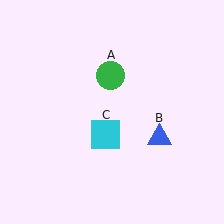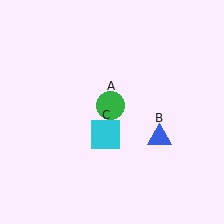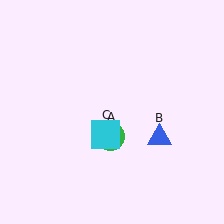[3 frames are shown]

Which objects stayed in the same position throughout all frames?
Blue triangle (object B) and cyan square (object C) remained stationary.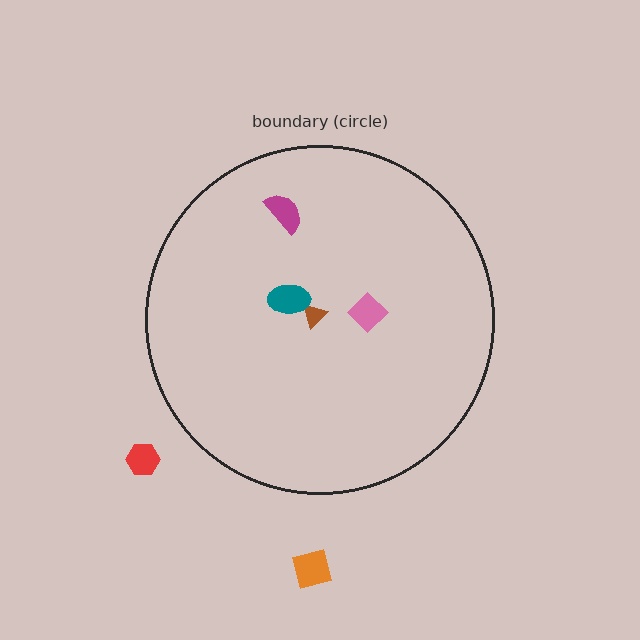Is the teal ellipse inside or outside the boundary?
Inside.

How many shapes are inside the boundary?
4 inside, 2 outside.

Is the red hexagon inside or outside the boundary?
Outside.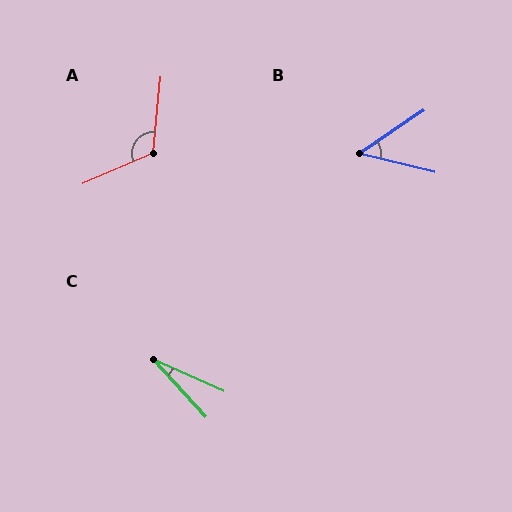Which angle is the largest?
A, at approximately 119 degrees.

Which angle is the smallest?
C, at approximately 23 degrees.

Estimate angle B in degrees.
Approximately 48 degrees.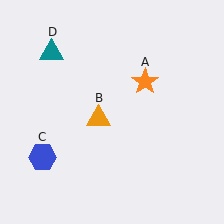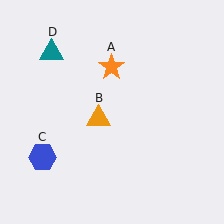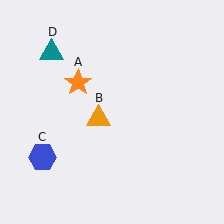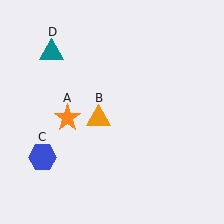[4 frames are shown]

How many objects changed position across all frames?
1 object changed position: orange star (object A).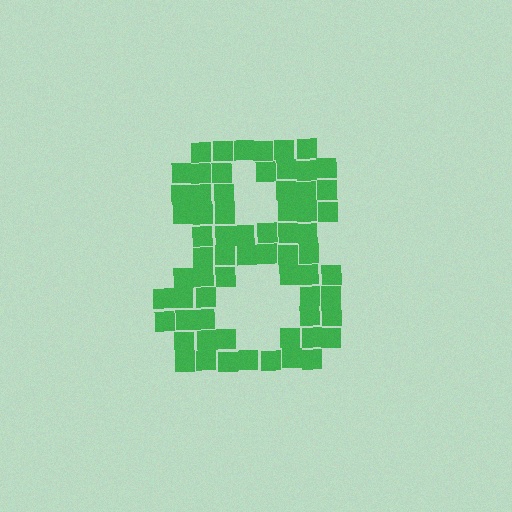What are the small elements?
The small elements are squares.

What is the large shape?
The large shape is the digit 8.